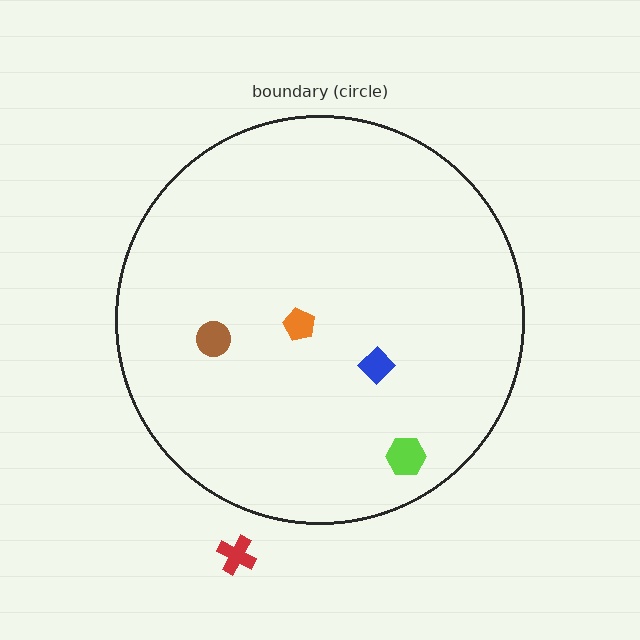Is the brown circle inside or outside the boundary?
Inside.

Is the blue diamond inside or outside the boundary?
Inside.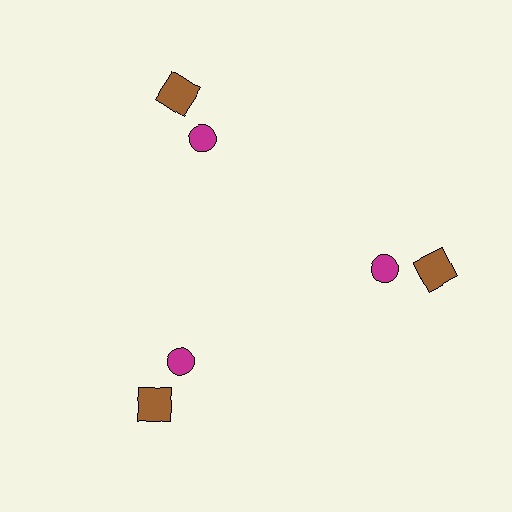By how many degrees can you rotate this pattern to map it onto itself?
The pattern maps onto itself every 120 degrees of rotation.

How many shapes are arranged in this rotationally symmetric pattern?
There are 6 shapes, arranged in 3 groups of 2.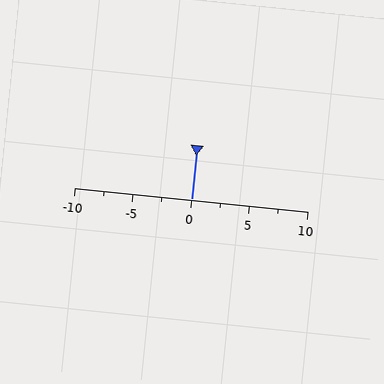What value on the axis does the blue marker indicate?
The marker indicates approximately 0.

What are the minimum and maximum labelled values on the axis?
The axis runs from -10 to 10.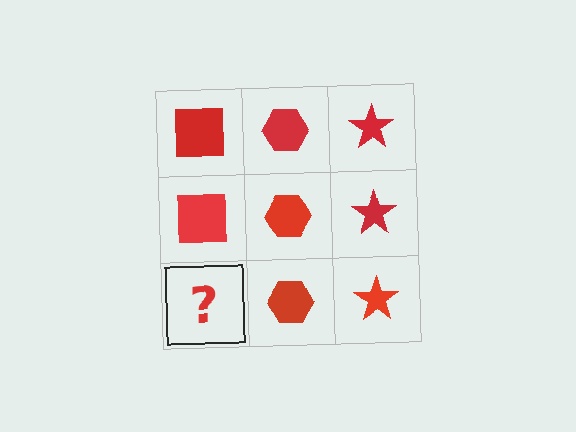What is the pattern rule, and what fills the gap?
The rule is that each column has a consistent shape. The gap should be filled with a red square.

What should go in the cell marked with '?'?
The missing cell should contain a red square.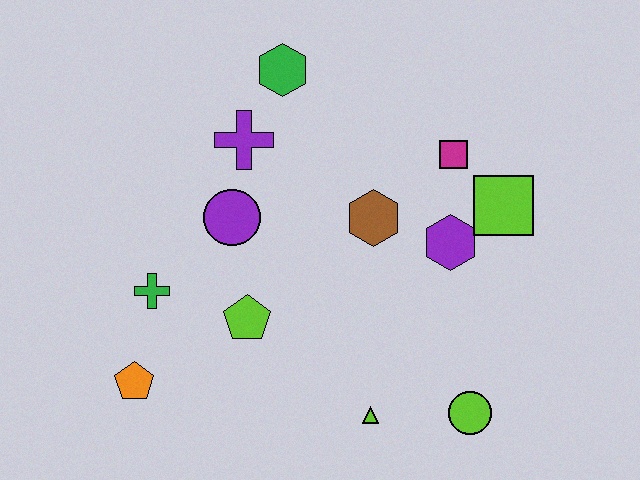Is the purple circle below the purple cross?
Yes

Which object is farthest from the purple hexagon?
The orange pentagon is farthest from the purple hexagon.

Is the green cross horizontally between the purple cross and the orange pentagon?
Yes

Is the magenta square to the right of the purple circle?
Yes